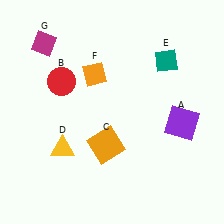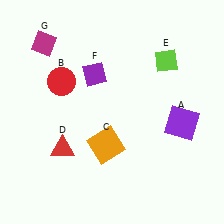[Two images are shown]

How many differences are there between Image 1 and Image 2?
There are 3 differences between the two images.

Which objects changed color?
D changed from yellow to red. E changed from teal to lime. F changed from orange to purple.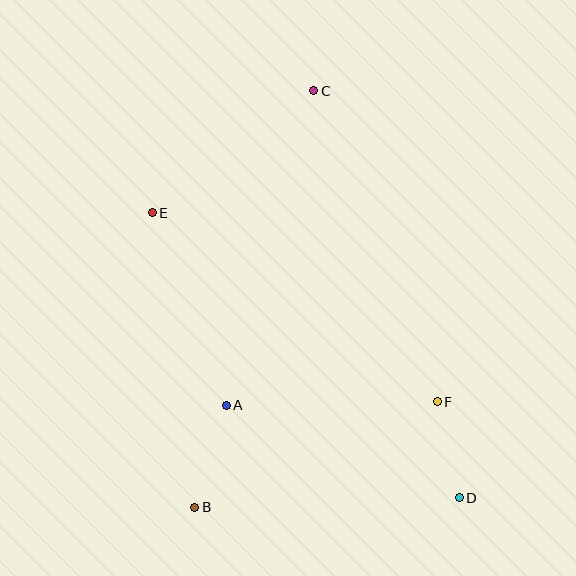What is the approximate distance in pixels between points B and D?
The distance between B and D is approximately 265 pixels.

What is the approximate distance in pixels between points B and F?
The distance between B and F is approximately 265 pixels.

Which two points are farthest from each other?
Points B and C are farthest from each other.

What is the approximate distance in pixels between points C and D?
The distance between C and D is approximately 432 pixels.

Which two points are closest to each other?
Points D and F are closest to each other.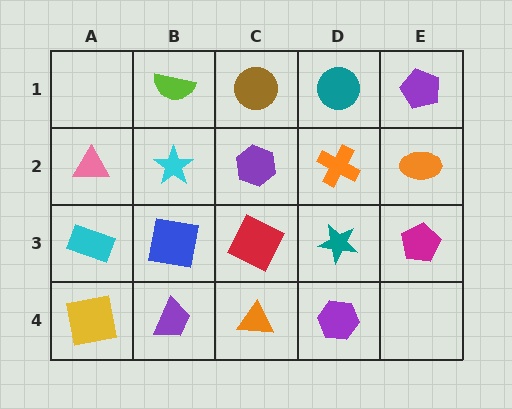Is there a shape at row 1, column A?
No, that cell is empty.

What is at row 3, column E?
A magenta pentagon.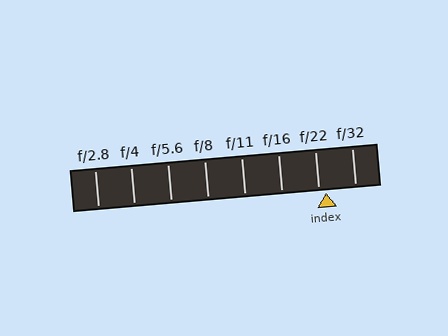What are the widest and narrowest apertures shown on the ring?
The widest aperture shown is f/2.8 and the narrowest is f/32.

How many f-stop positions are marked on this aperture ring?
There are 8 f-stop positions marked.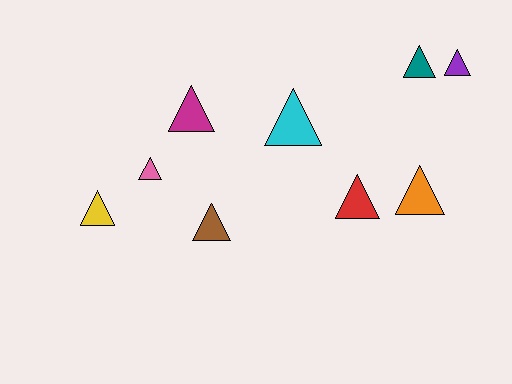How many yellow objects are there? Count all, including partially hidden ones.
There is 1 yellow object.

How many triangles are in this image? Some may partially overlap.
There are 9 triangles.